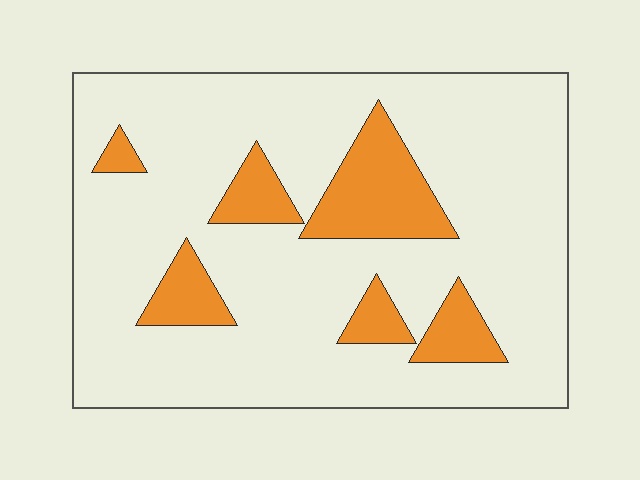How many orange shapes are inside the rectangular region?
6.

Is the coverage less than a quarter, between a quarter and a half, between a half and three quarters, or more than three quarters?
Less than a quarter.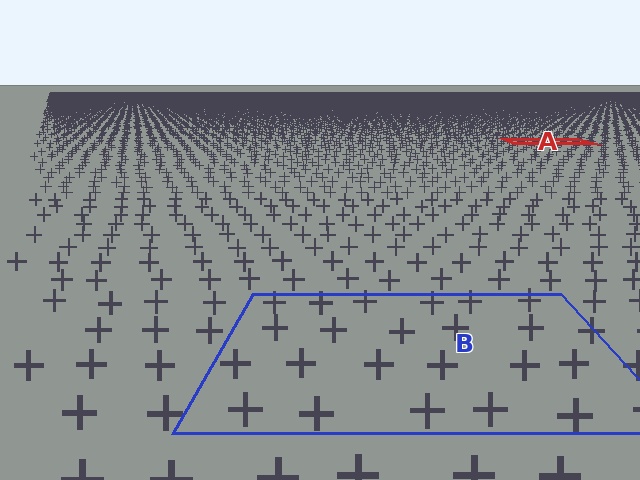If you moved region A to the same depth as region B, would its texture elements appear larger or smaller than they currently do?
They would appear larger. At a closer depth, the same texture elements are projected at a bigger on-screen size.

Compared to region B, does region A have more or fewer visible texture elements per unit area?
Region A has more texture elements per unit area — they are packed more densely because it is farther away.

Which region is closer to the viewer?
Region B is closer. The texture elements there are larger and more spread out.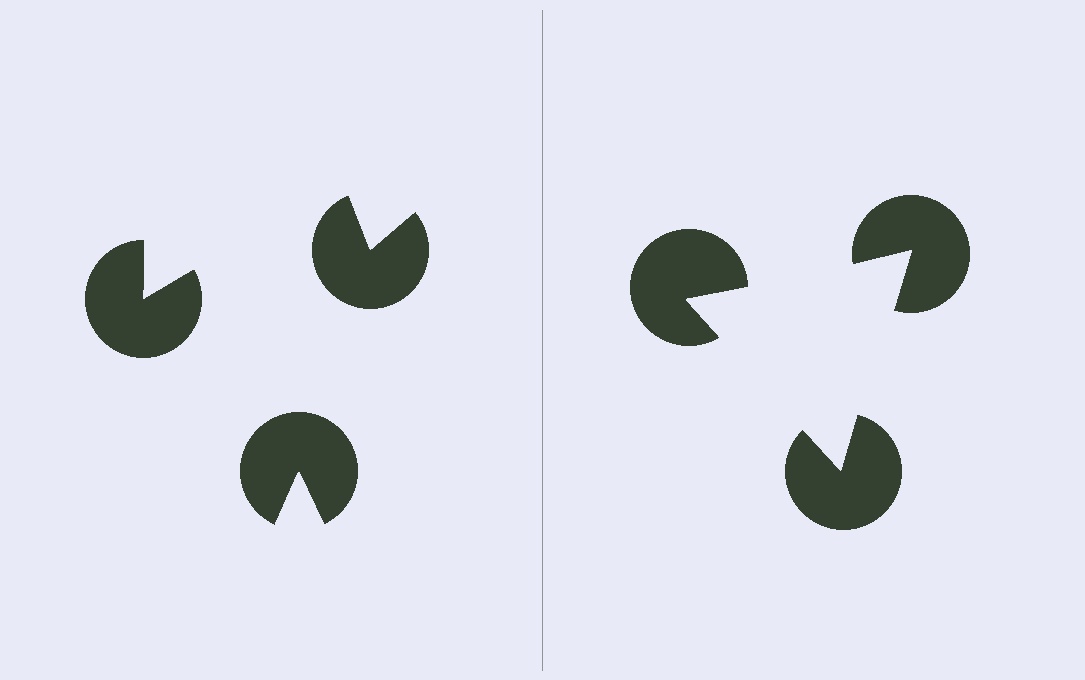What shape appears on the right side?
An illusory triangle.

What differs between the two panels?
The pac-man discs are positioned identically on both sides; only the wedge orientations differ. On the right they align to a triangle; on the left they are misaligned.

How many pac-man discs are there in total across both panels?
6 — 3 on each side.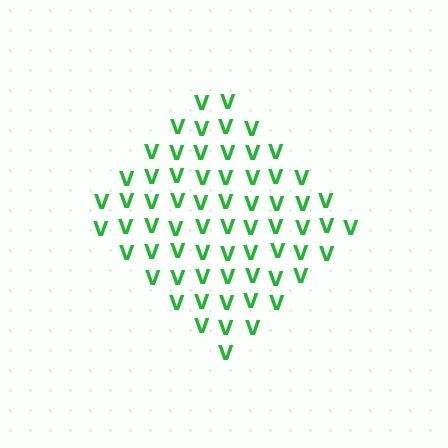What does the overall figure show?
The overall figure shows a diamond.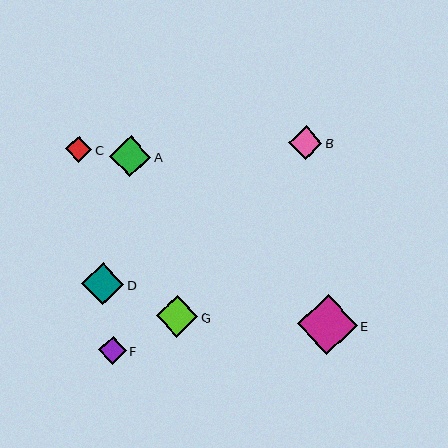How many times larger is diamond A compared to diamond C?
Diamond A is approximately 1.6 times the size of diamond C.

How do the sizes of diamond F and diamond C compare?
Diamond F and diamond C are approximately the same size.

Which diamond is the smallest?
Diamond C is the smallest with a size of approximately 26 pixels.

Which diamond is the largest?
Diamond E is the largest with a size of approximately 60 pixels.